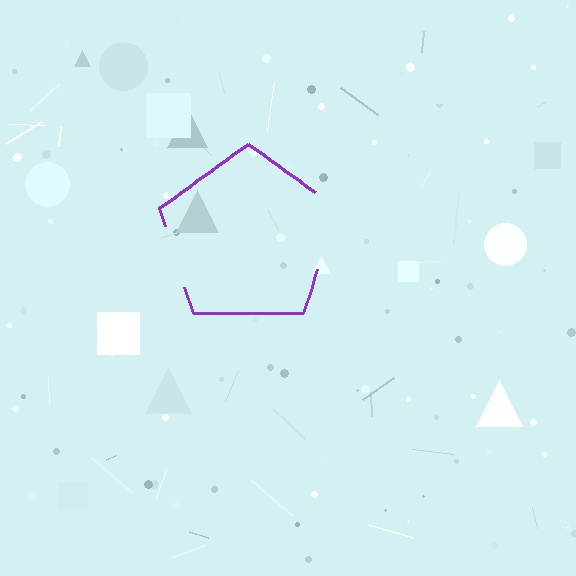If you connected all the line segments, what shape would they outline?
They would outline a pentagon.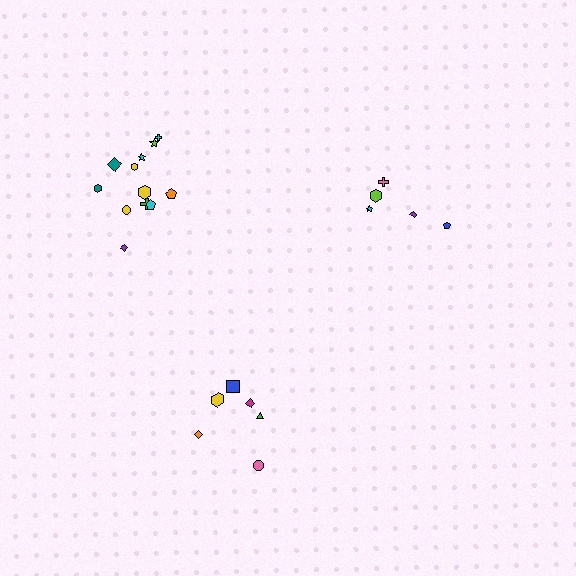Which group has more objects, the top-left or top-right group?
The top-left group.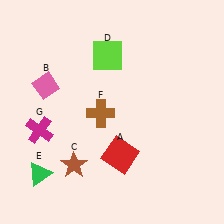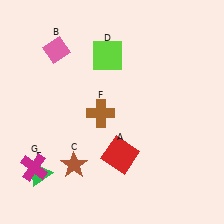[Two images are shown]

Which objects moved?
The objects that moved are: the pink diamond (B), the magenta cross (G).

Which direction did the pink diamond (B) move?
The pink diamond (B) moved up.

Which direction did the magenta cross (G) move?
The magenta cross (G) moved down.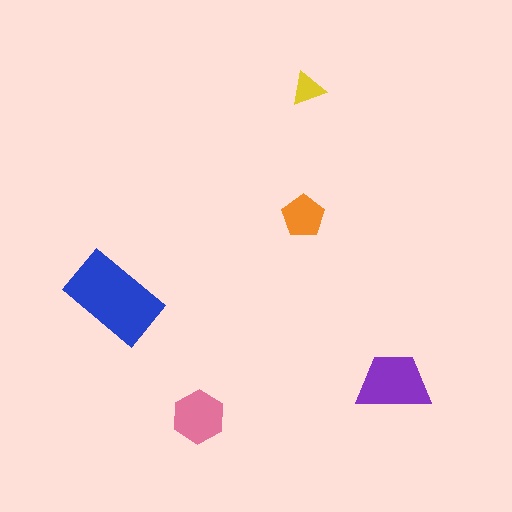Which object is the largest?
The blue rectangle.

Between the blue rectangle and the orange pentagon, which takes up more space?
The blue rectangle.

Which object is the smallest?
The yellow triangle.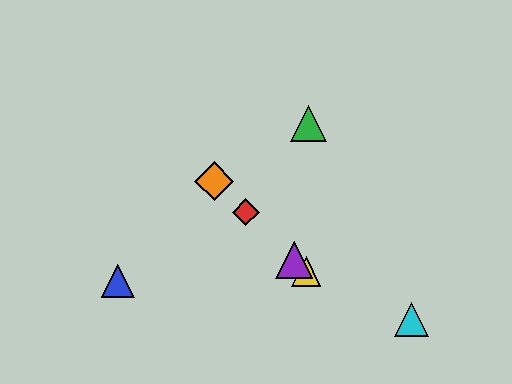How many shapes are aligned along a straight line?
4 shapes (the red diamond, the yellow triangle, the purple triangle, the orange diamond) are aligned along a straight line.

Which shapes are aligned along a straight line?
The red diamond, the yellow triangle, the purple triangle, the orange diamond are aligned along a straight line.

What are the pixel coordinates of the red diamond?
The red diamond is at (246, 212).